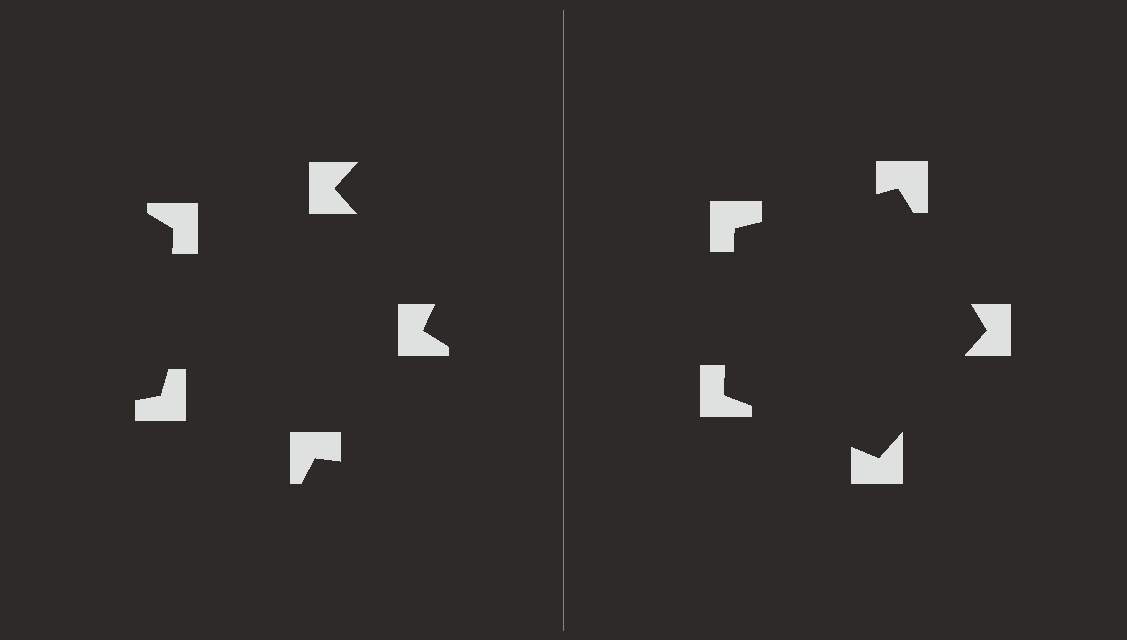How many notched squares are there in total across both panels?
10 — 5 on each side.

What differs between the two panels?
The notched squares are positioned identically on both sides; only the wedge orientations differ. On the right they align to a pentagon; on the left they are misaligned.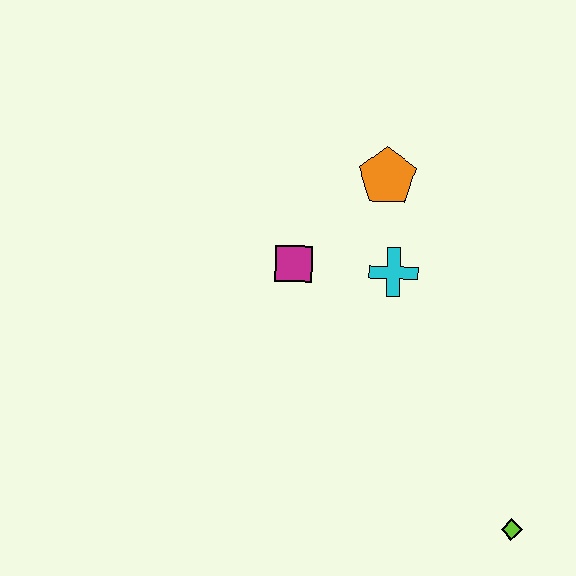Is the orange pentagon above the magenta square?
Yes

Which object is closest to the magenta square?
The cyan cross is closest to the magenta square.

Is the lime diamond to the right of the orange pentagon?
Yes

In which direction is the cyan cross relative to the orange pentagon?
The cyan cross is below the orange pentagon.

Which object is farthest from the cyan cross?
The lime diamond is farthest from the cyan cross.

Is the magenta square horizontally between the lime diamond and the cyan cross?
No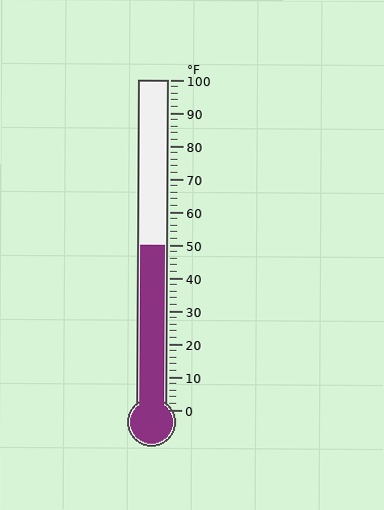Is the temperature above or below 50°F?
The temperature is at 50°F.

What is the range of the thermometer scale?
The thermometer scale ranges from 0°F to 100°F.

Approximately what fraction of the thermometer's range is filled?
The thermometer is filled to approximately 50% of its range.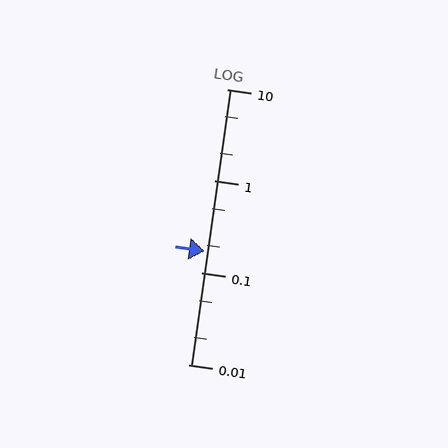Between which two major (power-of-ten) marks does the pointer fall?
The pointer is between 0.1 and 1.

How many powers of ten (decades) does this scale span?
The scale spans 3 decades, from 0.01 to 10.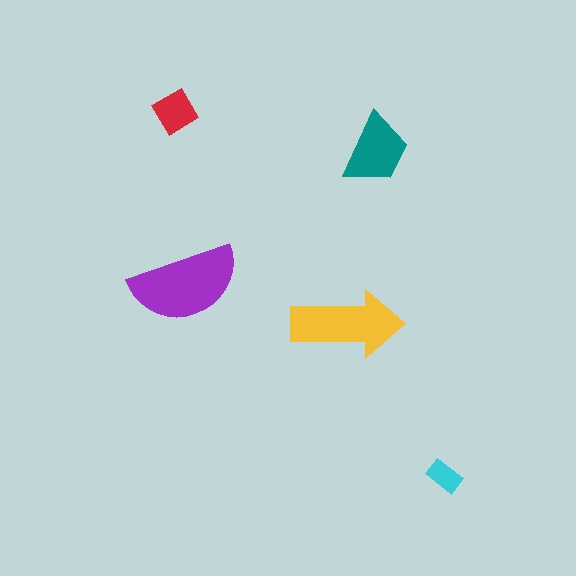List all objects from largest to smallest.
The purple semicircle, the yellow arrow, the teal trapezoid, the red diamond, the cyan rectangle.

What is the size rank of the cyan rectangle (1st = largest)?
5th.